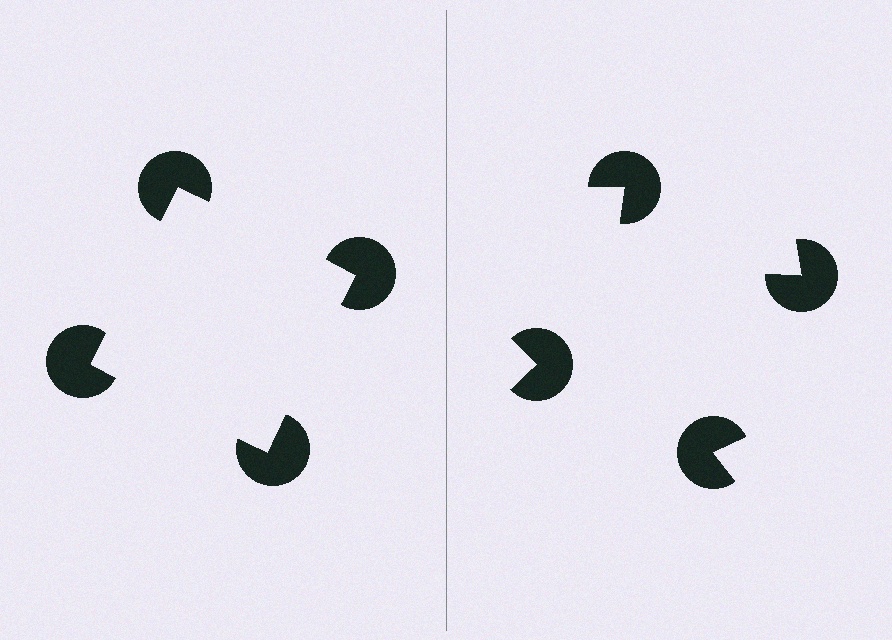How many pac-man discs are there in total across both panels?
8 — 4 on each side.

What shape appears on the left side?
An illusory square.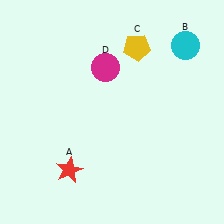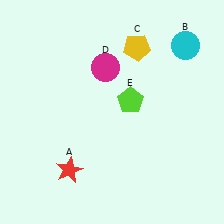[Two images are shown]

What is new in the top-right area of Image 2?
A lime pentagon (E) was added in the top-right area of Image 2.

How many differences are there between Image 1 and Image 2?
There is 1 difference between the two images.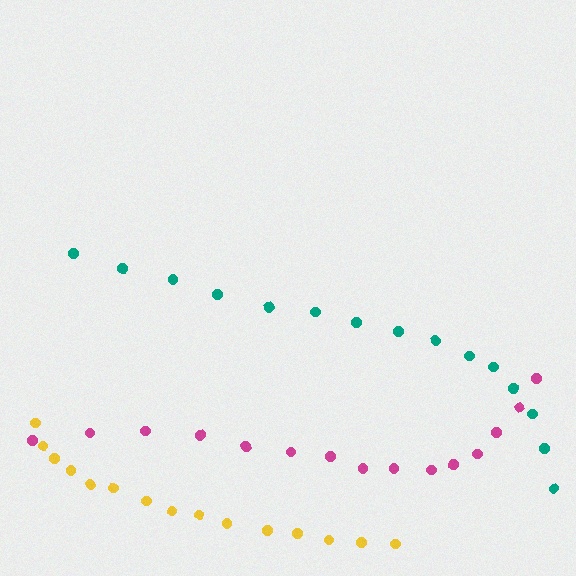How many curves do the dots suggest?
There are 3 distinct paths.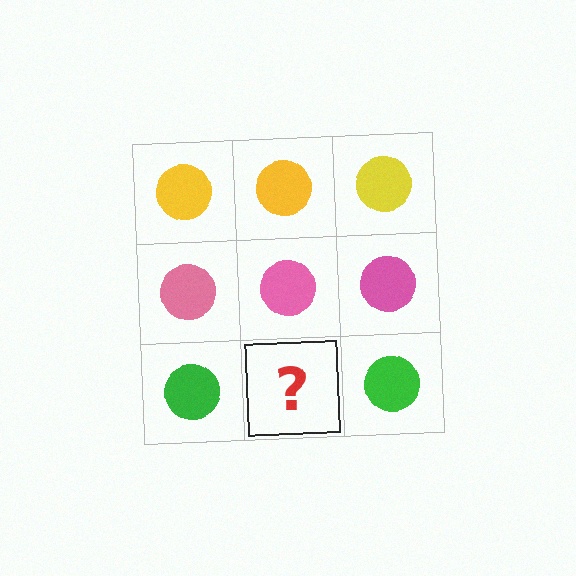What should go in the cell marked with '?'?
The missing cell should contain a green circle.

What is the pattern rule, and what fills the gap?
The rule is that each row has a consistent color. The gap should be filled with a green circle.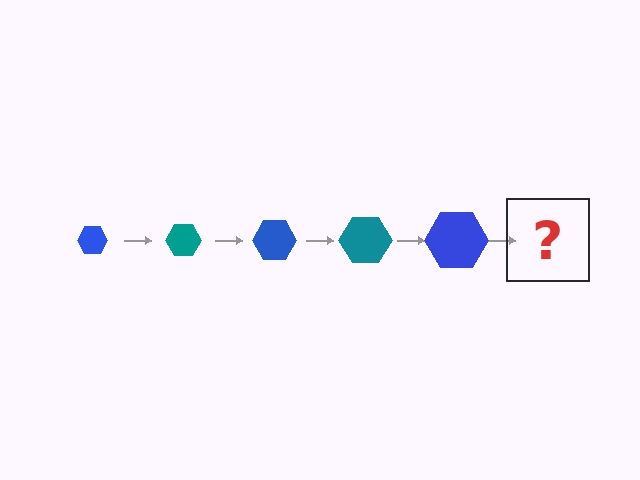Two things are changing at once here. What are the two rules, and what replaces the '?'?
The two rules are that the hexagon grows larger each step and the color cycles through blue and teal. The '?' should be a teal hexagon, larger than the previous one.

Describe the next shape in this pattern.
It should be a teal hexagon, larger than the previous one.